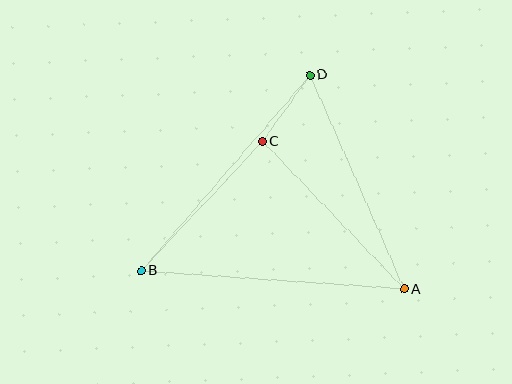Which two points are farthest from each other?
Points A and B are farthest from each other.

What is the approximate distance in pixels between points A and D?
The distance between A and D is approximately 234 pixels.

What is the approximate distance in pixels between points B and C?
The distance between B and C is approximately 177 pixels.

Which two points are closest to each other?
Points C and D are closest to each other.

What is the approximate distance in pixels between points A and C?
The distance between A and C is approximately 205 pixels.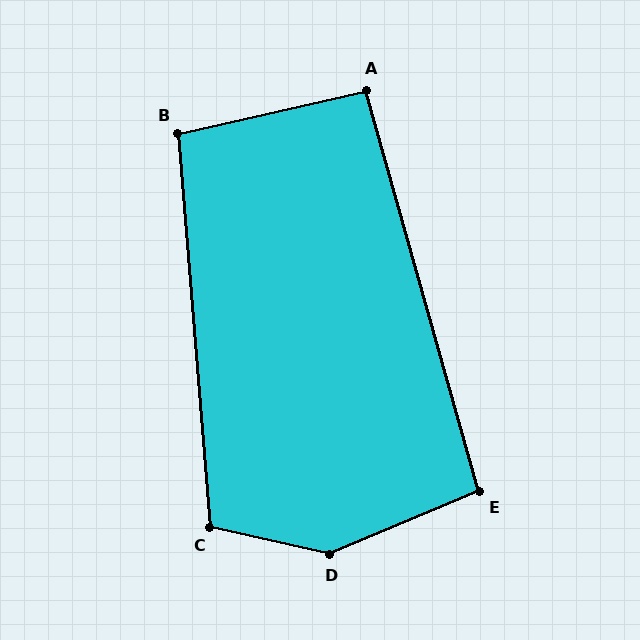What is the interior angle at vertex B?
Approximately 98 degrees (obtuse).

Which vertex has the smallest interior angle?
A, at approximately 93 degrees.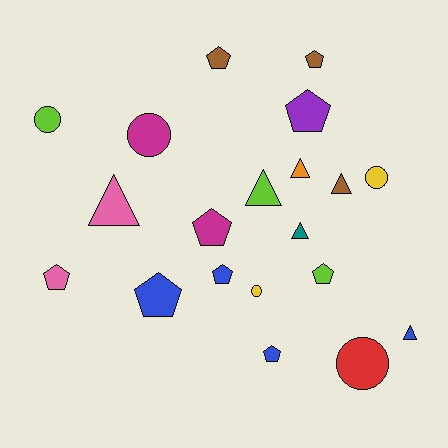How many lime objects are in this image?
There are 3 lime objects.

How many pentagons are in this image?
There are 9 pentagons.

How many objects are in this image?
There are 20 objects.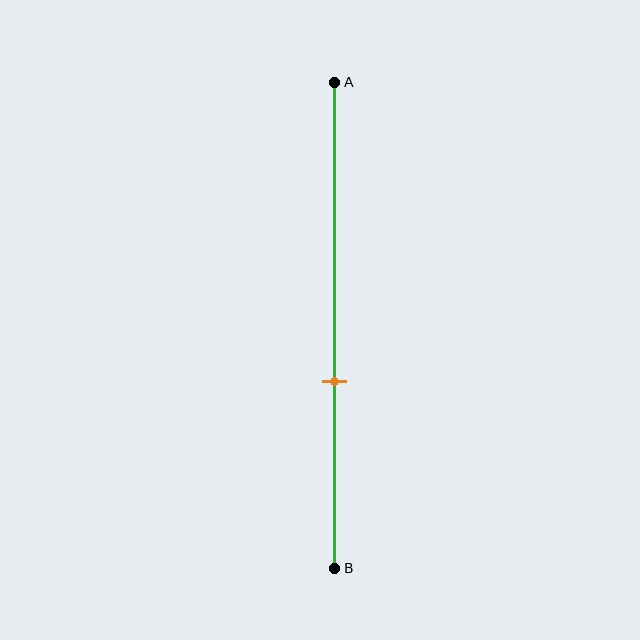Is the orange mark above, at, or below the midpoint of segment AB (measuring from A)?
The orange mark is below the midpoint of segment AB.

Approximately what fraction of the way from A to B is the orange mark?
The orange mark is approximately 60% of the way from A to B.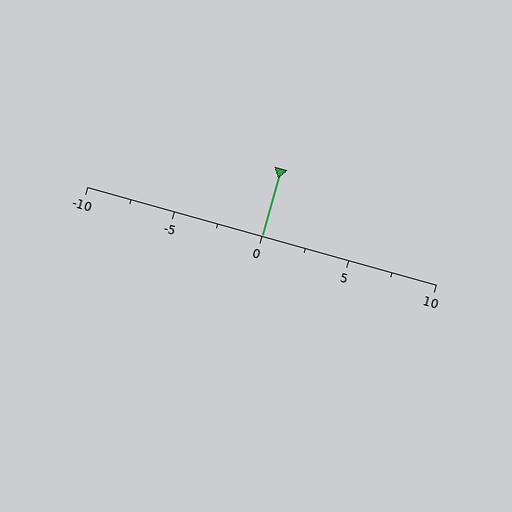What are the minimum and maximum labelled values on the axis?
The axis runs from -10 to 10.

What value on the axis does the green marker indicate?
The marker indicates approximately 0.